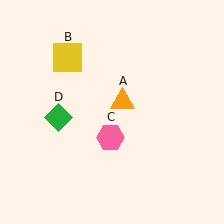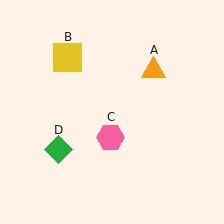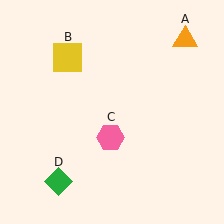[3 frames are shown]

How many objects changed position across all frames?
2 objects changed position: orange triangle (object A), green diamond (object D).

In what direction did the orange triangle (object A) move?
The orange triangle (object A) moved up and to the right.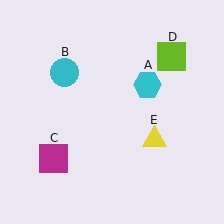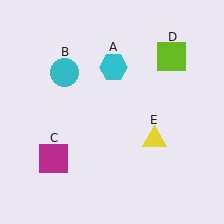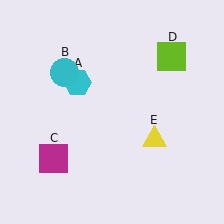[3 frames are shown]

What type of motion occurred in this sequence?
The cyan hexagon (object A) rotated counterclockwise around the center of the scene.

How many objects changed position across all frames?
1 object changed position: cyan hexagon (object A).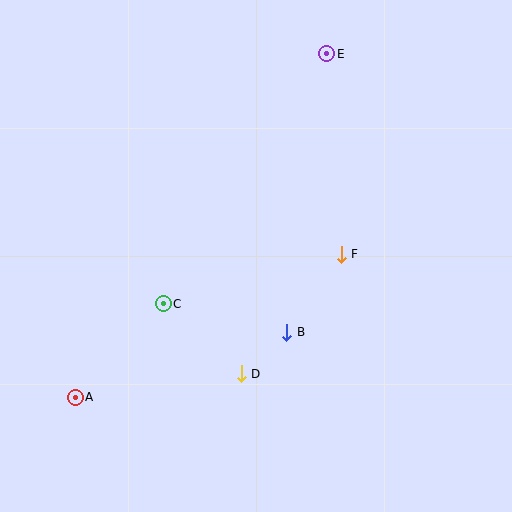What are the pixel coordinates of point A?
Point A is at (75, 397).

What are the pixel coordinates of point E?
Point E is at (327, 54).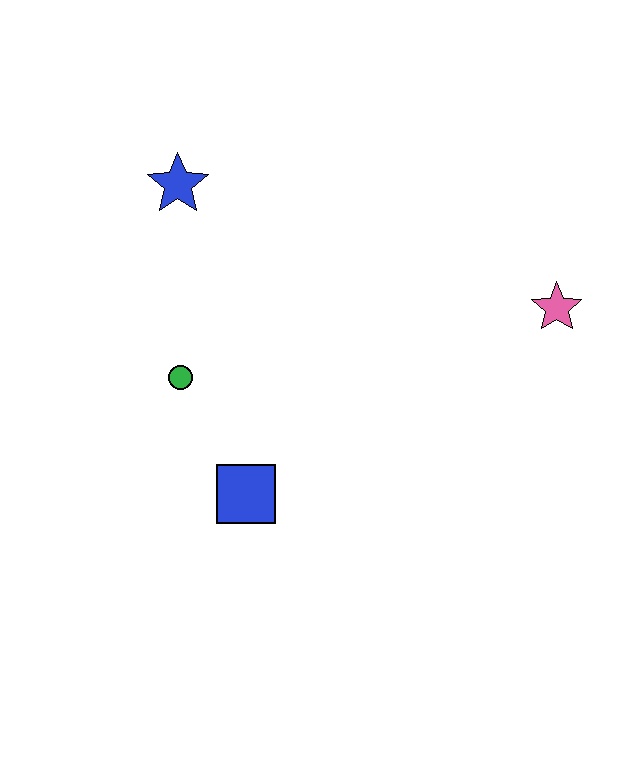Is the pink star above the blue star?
No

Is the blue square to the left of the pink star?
Yes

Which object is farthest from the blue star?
The pink star is farthest from the blue star.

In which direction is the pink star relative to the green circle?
The pink star is to the right of the green circle.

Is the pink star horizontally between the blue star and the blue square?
No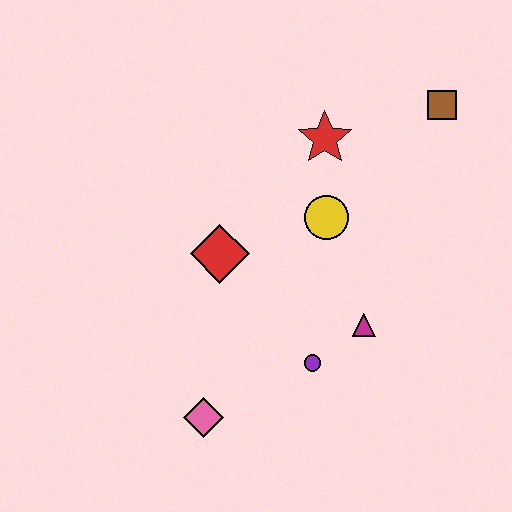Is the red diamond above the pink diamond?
Yes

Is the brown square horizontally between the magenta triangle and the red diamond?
No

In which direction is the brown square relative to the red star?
The brown square is to the right of the red star.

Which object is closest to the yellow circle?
The red star is closest to the yellow circle.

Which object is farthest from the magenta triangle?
The brown square is farthest from the magenta triangle.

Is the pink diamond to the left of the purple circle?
Yes